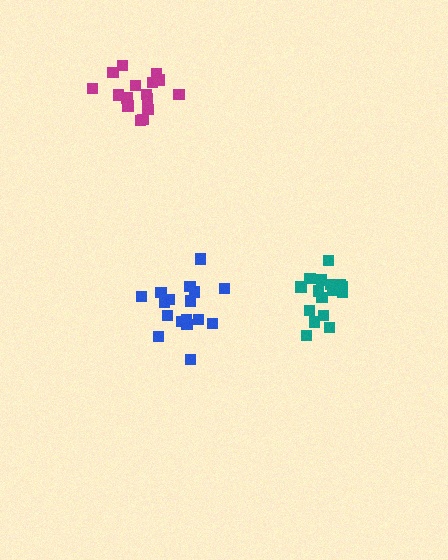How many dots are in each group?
Group 1: 17 dots, Group 2: 16 dots, Group 3: 16 dots (49 total).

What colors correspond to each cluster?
The clusters are colored: blue, magenta, teal.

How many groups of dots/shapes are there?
There are 3 groups.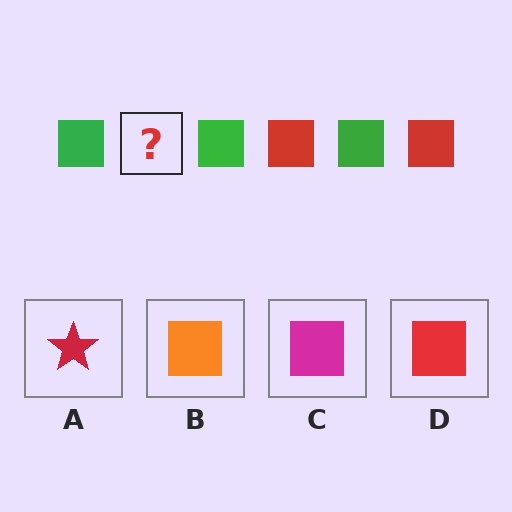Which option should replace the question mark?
Option D.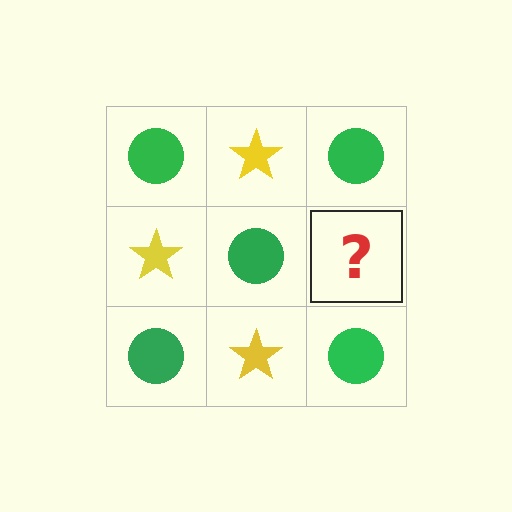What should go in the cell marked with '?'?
The missing cell should contain a yellow star.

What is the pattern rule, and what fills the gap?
The rule is that it alternates green circle and yellow star in a checkerboard pattern. The gap should be filled with a yellow star.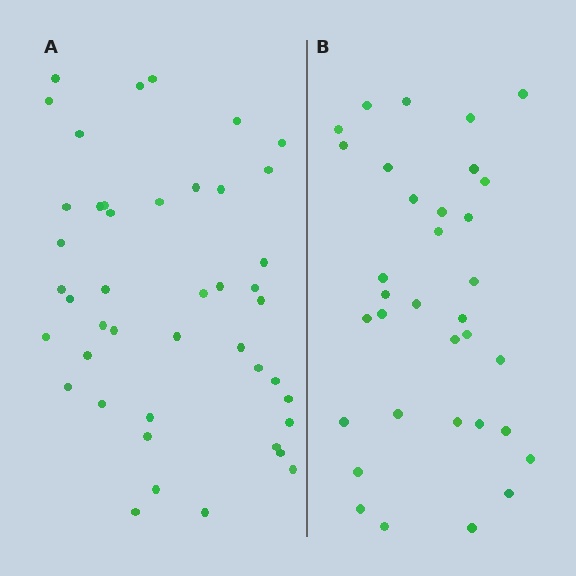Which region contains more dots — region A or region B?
Region A (the left region) has more dots.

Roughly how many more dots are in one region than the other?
Region A has roughly 10 or so more dots than region B.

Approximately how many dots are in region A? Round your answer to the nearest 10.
About 40 dots. (The exact count is 44, which rounds to 40.)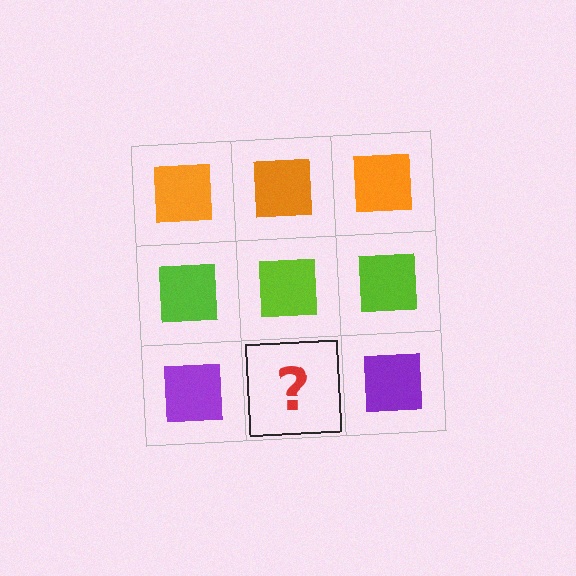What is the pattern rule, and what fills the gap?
The rule is that each row has a consistent color. The gap should be filled with a purple square.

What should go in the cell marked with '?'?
The missing cell should contain a purple square.